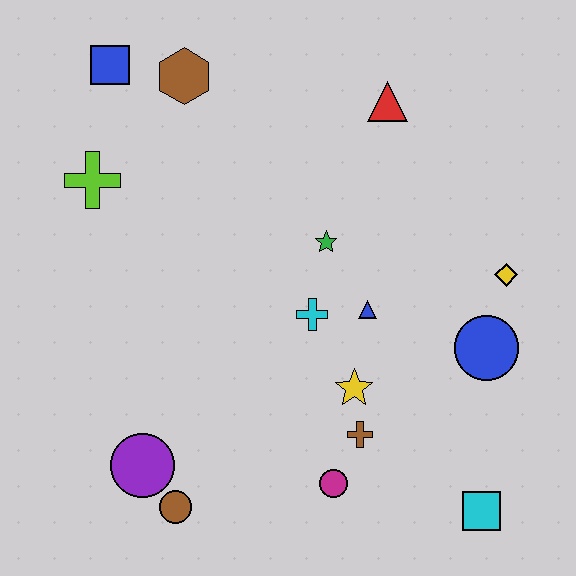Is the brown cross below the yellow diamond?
Yes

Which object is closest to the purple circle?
The brown circle is closest to the purple circle.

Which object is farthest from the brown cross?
The blue square is farthest from the brown cross.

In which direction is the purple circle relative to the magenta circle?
The purple circle is to the left of the magenta circle.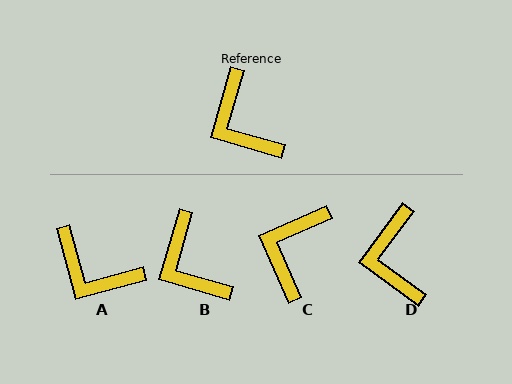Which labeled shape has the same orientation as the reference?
B.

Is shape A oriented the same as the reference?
No, it is off by about 31 degrees.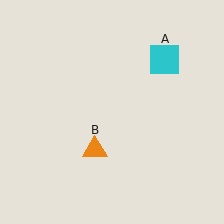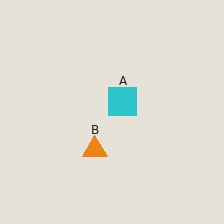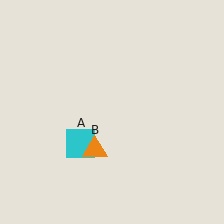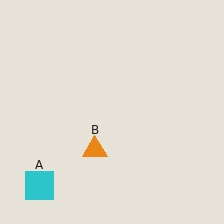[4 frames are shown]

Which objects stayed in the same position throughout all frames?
Orange triangle (object B) remained stationary.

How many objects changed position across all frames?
1 object changed position: cyan square (object A).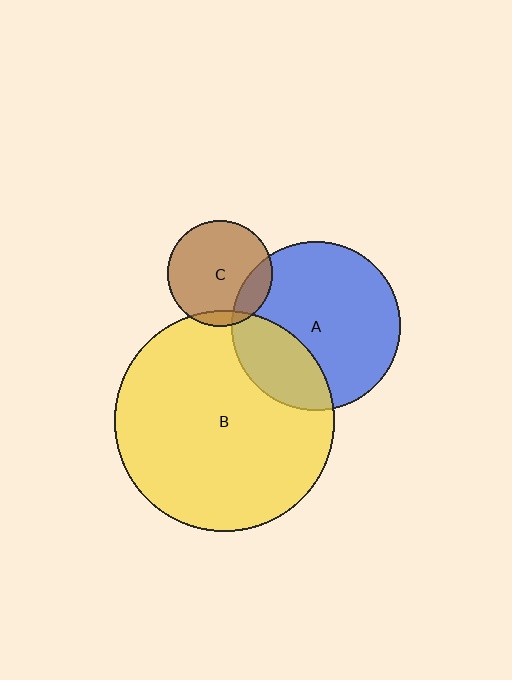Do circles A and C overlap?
Yes.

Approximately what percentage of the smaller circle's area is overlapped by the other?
Approximately 15%.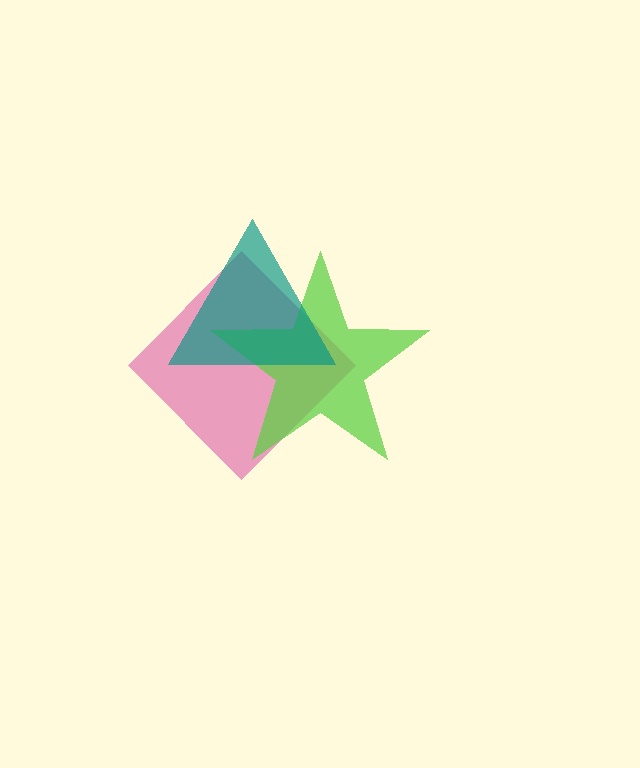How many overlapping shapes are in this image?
There are 3 overlapping shapes in the image.